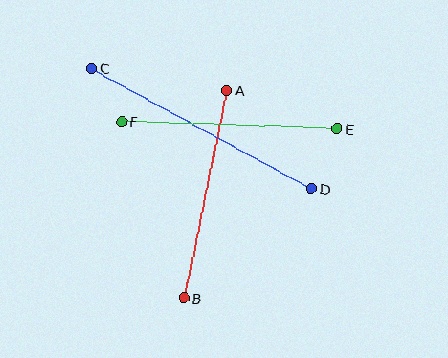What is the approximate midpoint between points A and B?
The midpoint is at approximately (205, 194) pixels.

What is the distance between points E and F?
The distance is approximately 215 pixels.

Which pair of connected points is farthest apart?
Points C and D are farthest apart.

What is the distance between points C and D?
The distance is approximately 250 pixels.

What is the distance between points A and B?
The distance is approximately 213 pixels.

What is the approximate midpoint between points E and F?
The midpoint is at approximately (229, 125) pixels.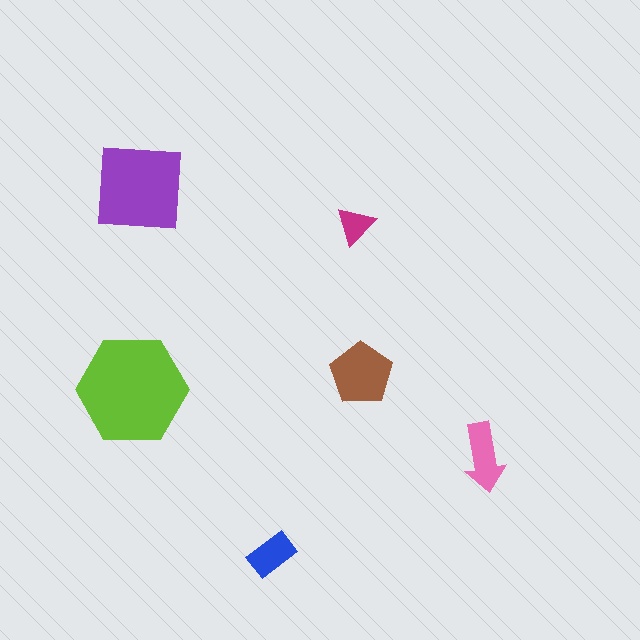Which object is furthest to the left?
The lime hexagon is leftmost.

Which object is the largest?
The lime hexagon.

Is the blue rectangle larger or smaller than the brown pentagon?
Smaller.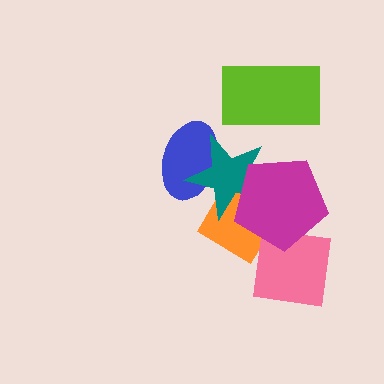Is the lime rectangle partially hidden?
No, no other shape covers it.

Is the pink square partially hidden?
Yes, it is partially covered by another shape.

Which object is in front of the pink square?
The magenta pentagon is in front of the pink square.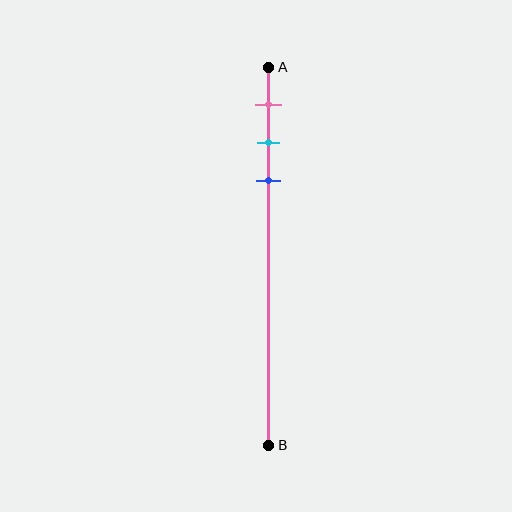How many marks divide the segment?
There are 3 marks dividing the segment.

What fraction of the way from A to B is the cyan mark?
The cyan mark is approximately 20% (0.2) of the way from A to B.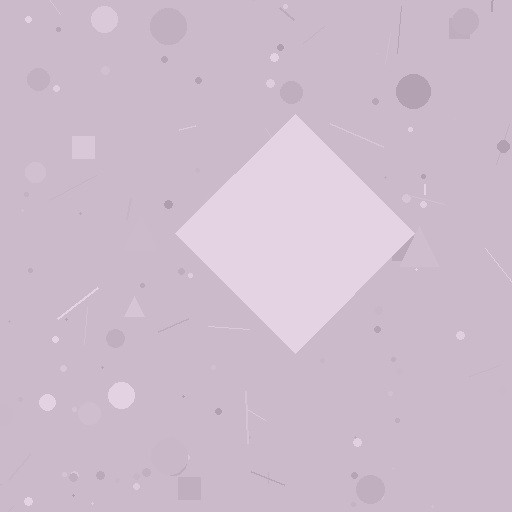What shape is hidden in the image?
A diamond is hidden in the image.